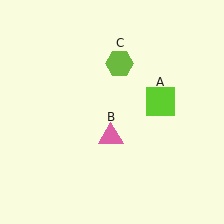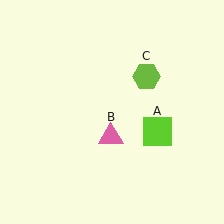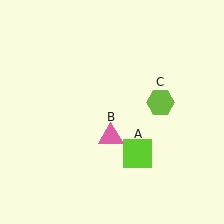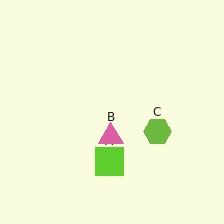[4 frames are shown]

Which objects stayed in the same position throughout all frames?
Pink triangle (object B) remained stationary.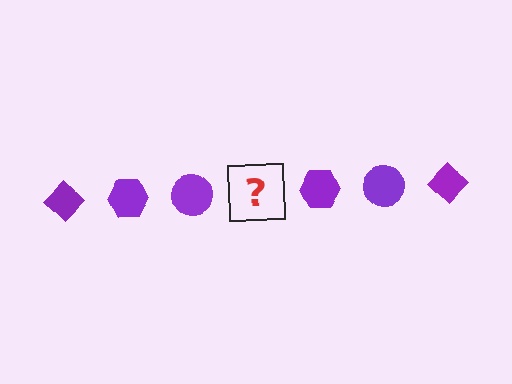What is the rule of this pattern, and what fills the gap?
The rule is that the pattern cycles through diamond, hexagon, circle shapes in purple. The gap should be filled with a purple diamond.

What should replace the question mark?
The question mark should be replaced with a purple diamond.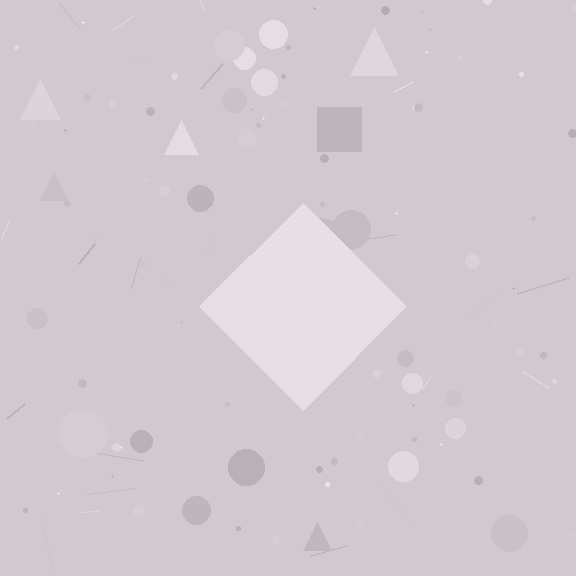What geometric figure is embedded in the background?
A diamond is embedded in the background.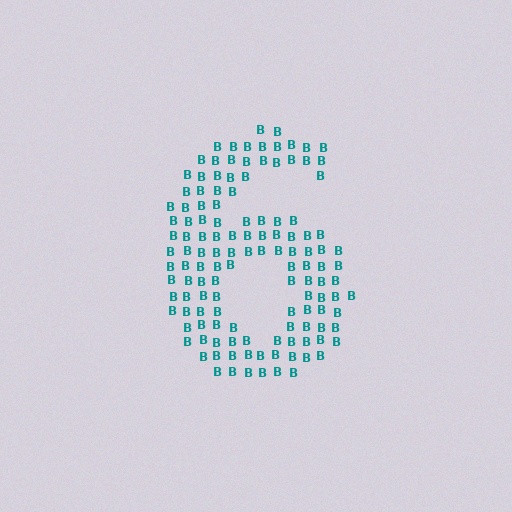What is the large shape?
The large shape is the digit 6.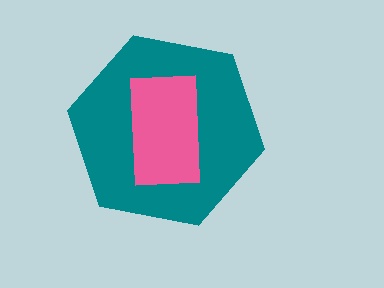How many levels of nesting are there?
2.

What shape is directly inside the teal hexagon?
The pink rectangle.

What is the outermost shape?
The teal hexagon.